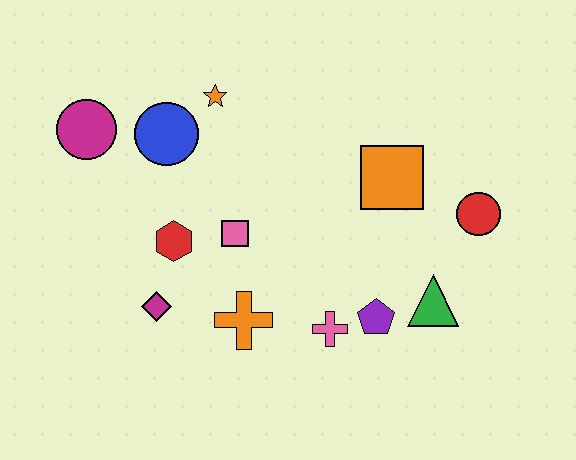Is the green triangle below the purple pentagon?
No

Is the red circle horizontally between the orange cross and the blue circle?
No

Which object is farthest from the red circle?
The magenta circle is farthest from the red circle.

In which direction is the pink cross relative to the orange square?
The pink cross is below the orange square.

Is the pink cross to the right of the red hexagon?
Yes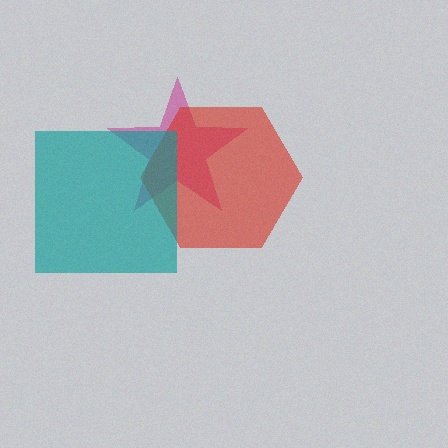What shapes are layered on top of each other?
The layered shapes are: a magenta star, a red hexagon, a teal square.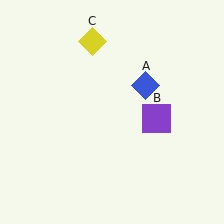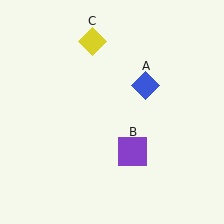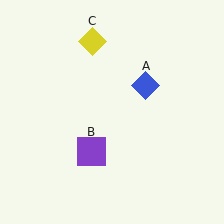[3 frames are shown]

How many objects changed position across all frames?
1 object changed position: purple square (object B).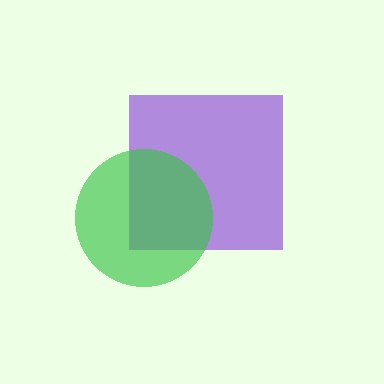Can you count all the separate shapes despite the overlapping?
Yes, there are 2 separate shapes.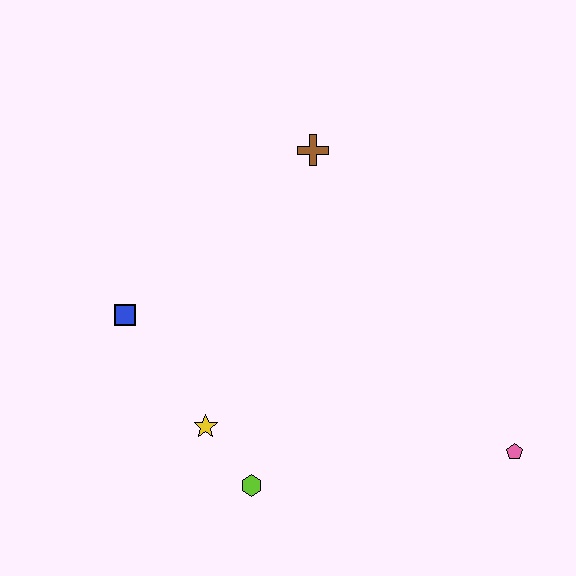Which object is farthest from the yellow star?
The pink pentagon is farthest from the yellow star.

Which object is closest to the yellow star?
The lime hexagon is closest to the yellow star.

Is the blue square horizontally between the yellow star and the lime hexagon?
No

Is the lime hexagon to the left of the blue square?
No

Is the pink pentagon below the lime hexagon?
No